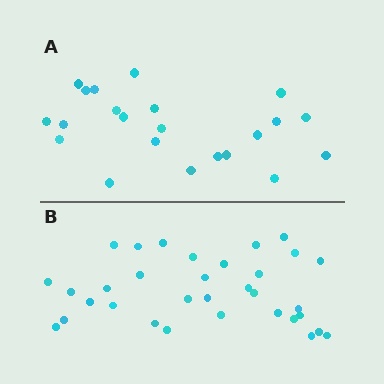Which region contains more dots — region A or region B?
Region B (the bottom region) has more dots.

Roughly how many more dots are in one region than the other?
Region B has roughly 12 or so more dots than region A.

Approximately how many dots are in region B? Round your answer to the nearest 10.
About 30 dots. (The exact count is 33, which rounds to 30.)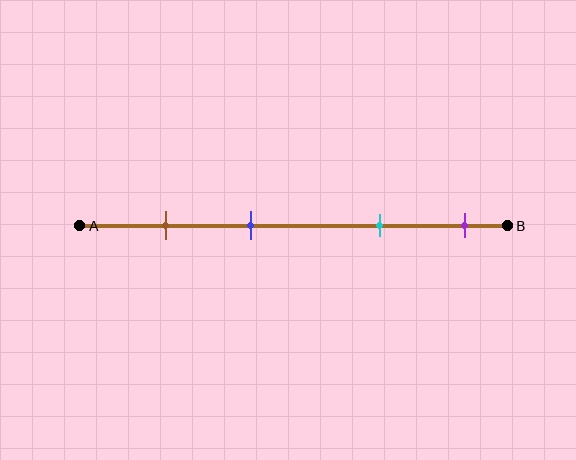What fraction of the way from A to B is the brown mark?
The brown mark is approximately 20% (0.2) of the way from A to B.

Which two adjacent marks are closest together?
The brown and blue marks are the closest adjacent pair.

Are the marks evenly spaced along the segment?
No, the marks are not evenly spaced.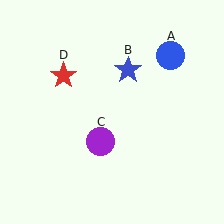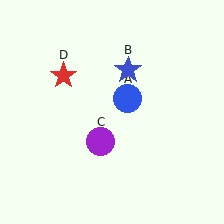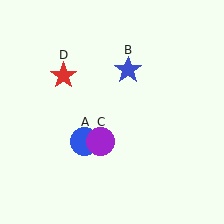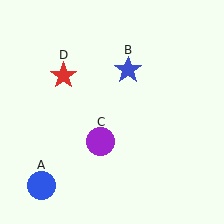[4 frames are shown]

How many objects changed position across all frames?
1 object changed position: blue circle (object A).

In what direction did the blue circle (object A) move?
The blue circle (object A) moved down and to the left.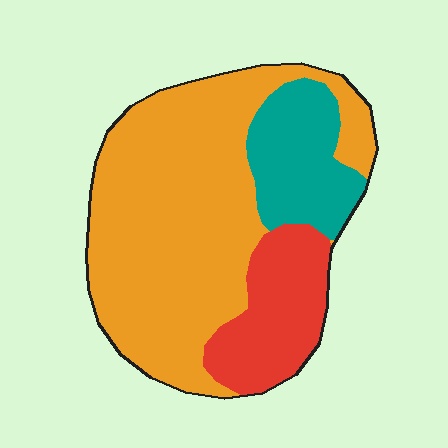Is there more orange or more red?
Orange.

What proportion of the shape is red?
Red covers 19% of the shape.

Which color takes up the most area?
Orange, at roughly 65%.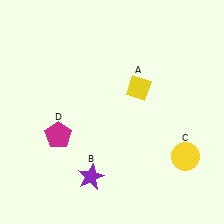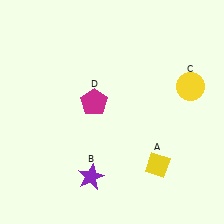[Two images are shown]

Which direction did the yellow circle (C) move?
The yellow circle (C) moved up.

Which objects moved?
The objects that moved are: the yellow diamond (A), the yellow circle (C), the magenta pentagon (D).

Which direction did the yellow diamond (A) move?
The yellow diamond (A) moved down.